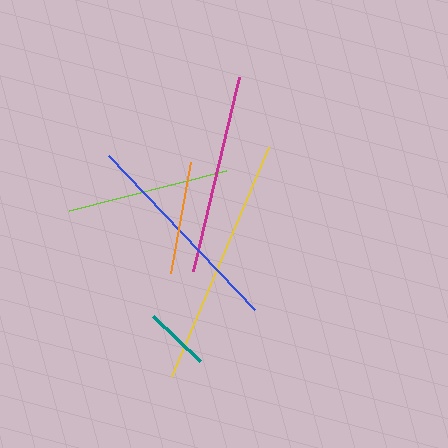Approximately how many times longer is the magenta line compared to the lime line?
The magenta line is approximately 1.2 times the length of the lime line.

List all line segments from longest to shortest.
From longest to shortest: yellow, blue, magenta, lime, orange, teal.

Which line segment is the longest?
The yellow line is the longest at approximately 248 pixels.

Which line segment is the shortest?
The teal line is the shortest at approximately 66 pixels.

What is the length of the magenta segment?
The magenta segment is approximately 200 pixels long.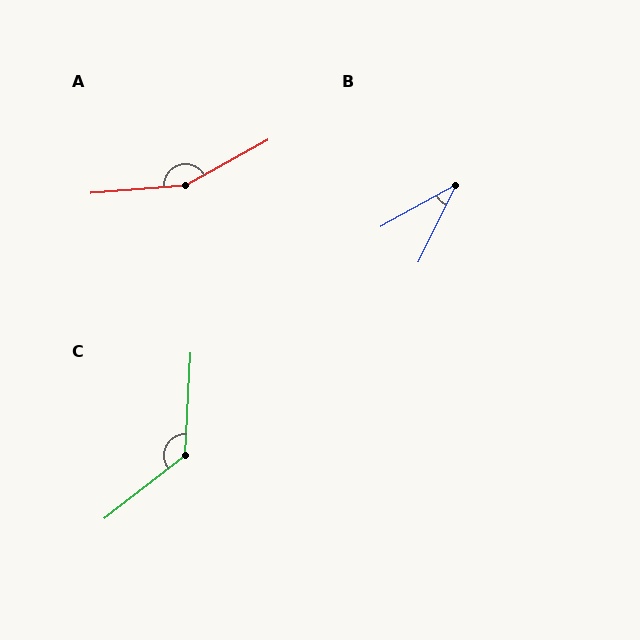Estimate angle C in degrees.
Approximately 131 degrees.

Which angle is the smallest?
B, at approximately 35 degrees.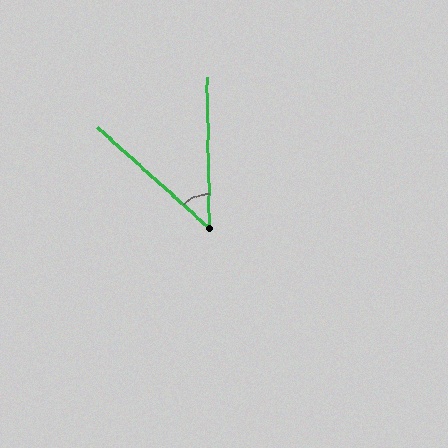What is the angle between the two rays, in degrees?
Approximately 47 degrees.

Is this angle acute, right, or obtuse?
It is acute.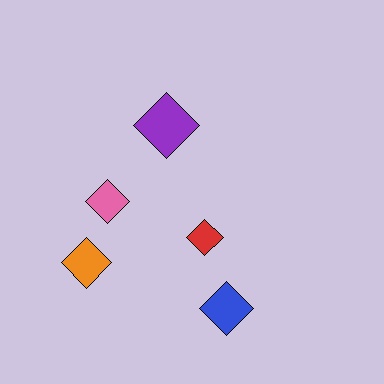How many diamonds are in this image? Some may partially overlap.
There are 5 diamonds.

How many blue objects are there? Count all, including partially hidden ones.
There is 1 blue object.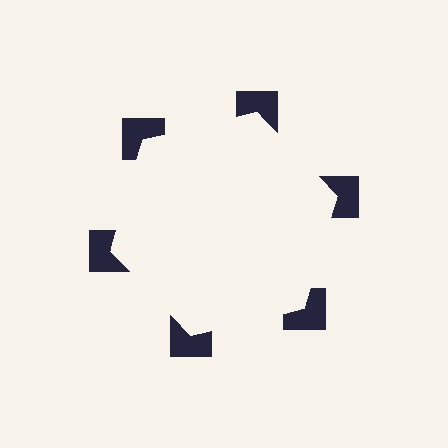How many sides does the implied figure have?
6 sides.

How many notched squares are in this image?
There are 6 — one at each vertex of the illusory hexagon.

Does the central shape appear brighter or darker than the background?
It typically appears slightly brighter than the background, even though no actual brightness change is drawn.